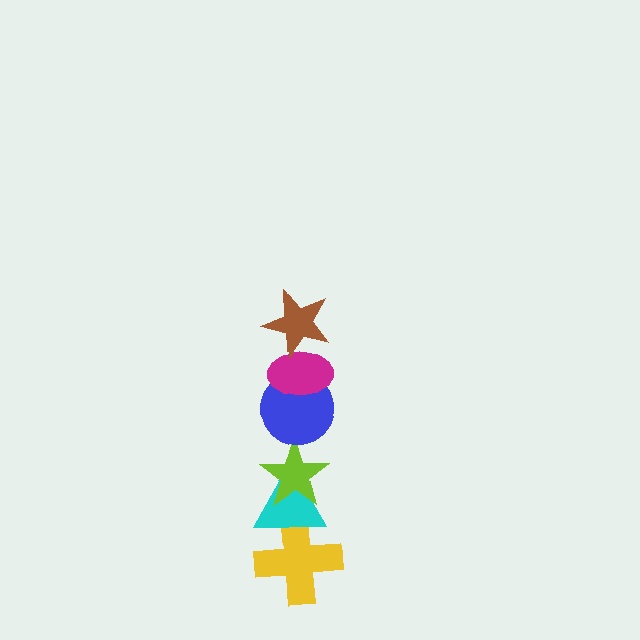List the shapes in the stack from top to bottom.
From top to bottom: the brown star, the magenta ellipse, the blue circle, the lime star, the cyan triangle, the yellow cross.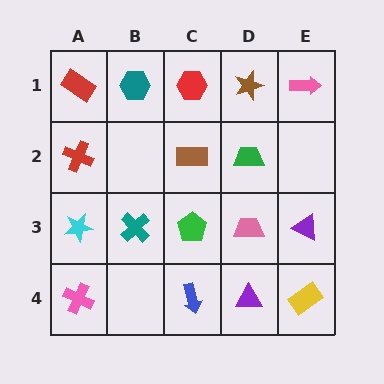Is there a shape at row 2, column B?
No, that cell is empty.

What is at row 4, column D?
A purple triangle.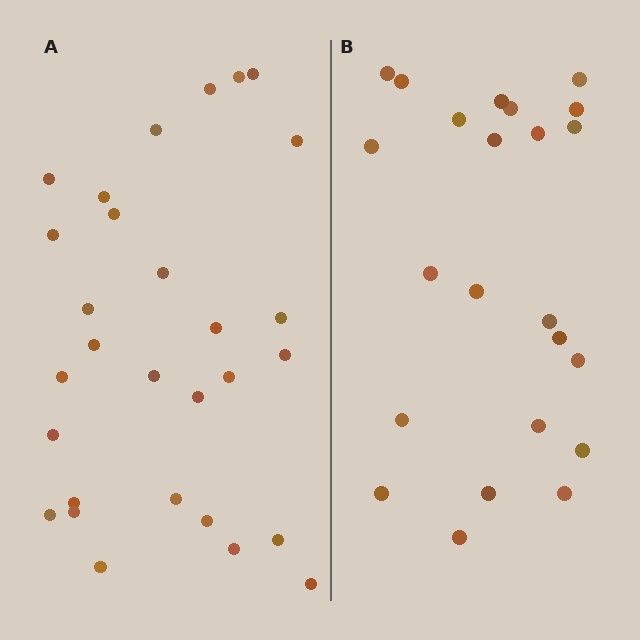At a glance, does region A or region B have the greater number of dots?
Region A (the left region) has more dots.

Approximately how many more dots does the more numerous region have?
Region A has about 6 more dots than region B.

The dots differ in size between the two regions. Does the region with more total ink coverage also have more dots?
No. Region B has more total ink coverage because its dots are larger, but region A actually contains more individual dots. Total area can be misleading — the number of items is what matters here.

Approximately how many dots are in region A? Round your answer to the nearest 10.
About 30 dots. (The exact count is 29, which rounds to 30.)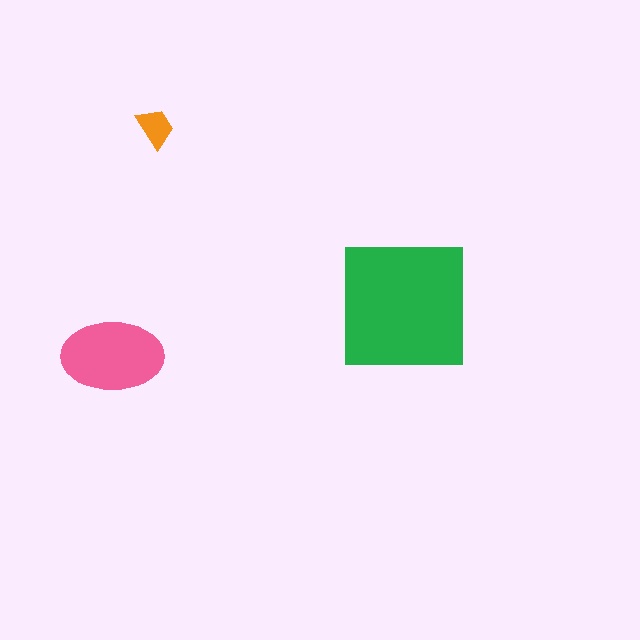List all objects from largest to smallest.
The green square, the pink ellipse, the orange trapezoid.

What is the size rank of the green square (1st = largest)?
1st.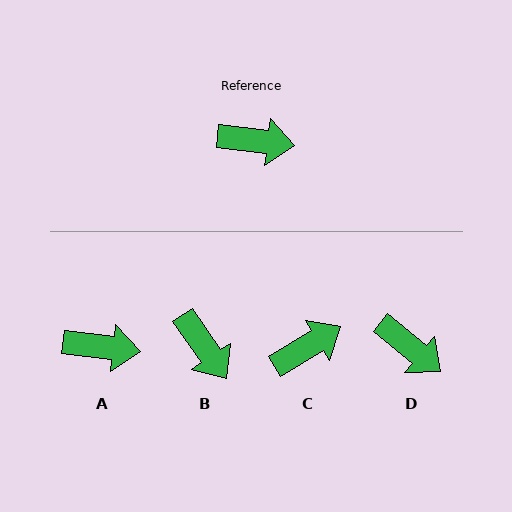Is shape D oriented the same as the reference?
No, it is off by about 33 degrees.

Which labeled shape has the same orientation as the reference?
A.